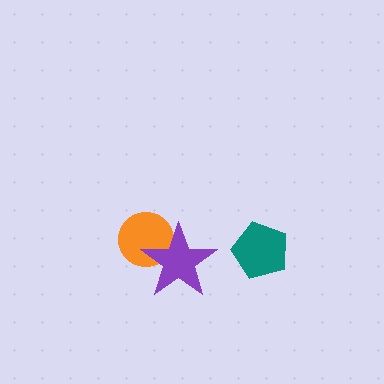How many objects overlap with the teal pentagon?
0 objects overlap with the teal pentagon.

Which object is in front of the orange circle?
The purple star is in front of the orange circle.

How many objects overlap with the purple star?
1 object overlaps with the purple star.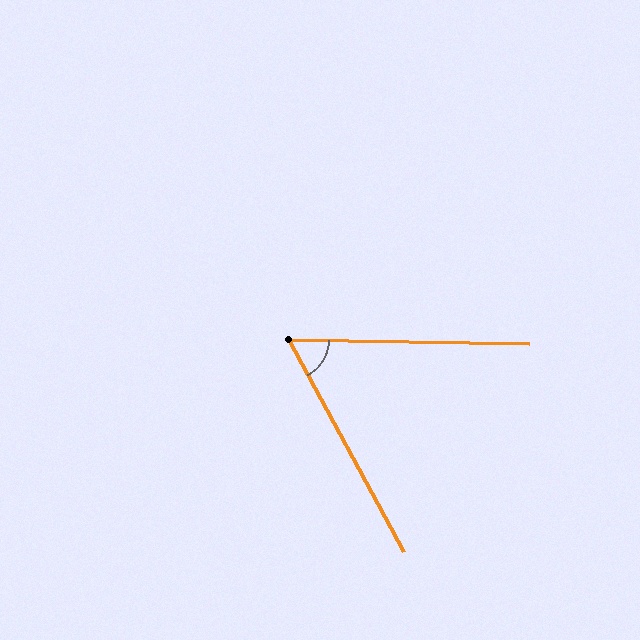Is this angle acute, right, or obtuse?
It is acute.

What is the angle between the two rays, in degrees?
Approximately 60 degrees.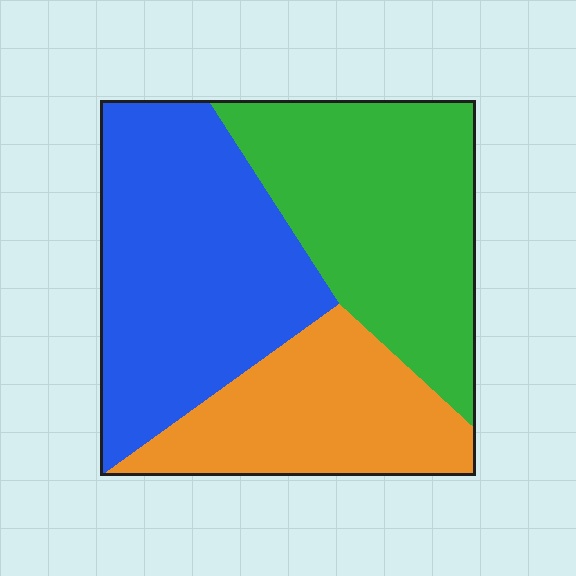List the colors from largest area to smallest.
From largest to smallest: blue, green, orange.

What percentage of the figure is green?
Green covers around 35% of the figure.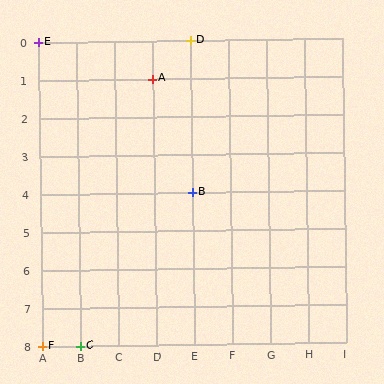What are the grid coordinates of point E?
Point E is at grid coordinates (A, 0).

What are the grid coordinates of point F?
Point F is at grid coordinates (A, 8).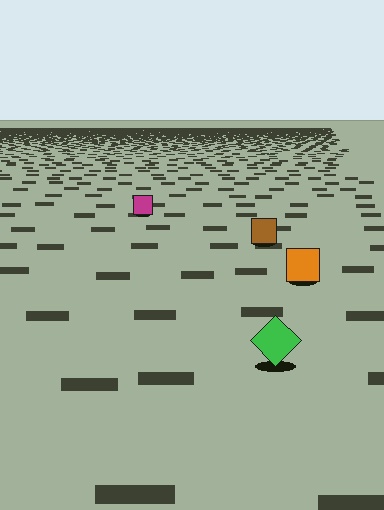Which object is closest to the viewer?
The green diamond is closest. The texture marks near it are larger and more spread out.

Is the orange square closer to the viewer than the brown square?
Yes. The orange square is closer — you can tell from the texture gradient: the ground texture is coarser near it.